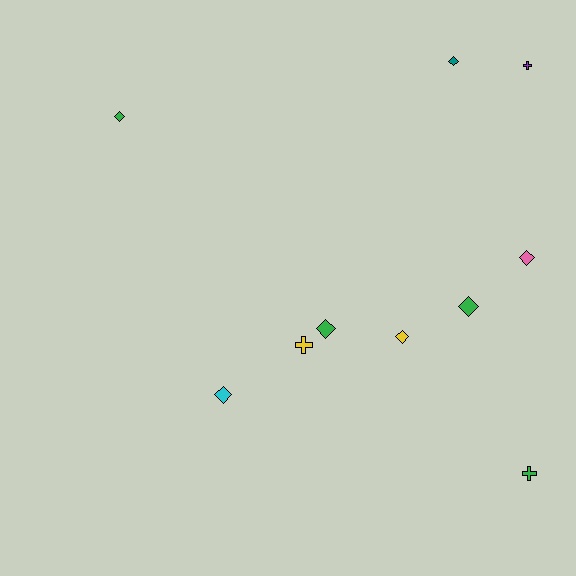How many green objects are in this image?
There are 4 green objects.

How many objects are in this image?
There are 10 objects.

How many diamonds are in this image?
There are 7 diamonds.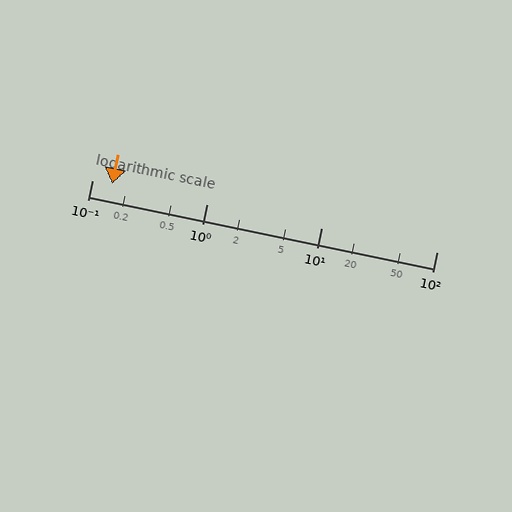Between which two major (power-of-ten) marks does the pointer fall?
The pointer is between 0.1 and 1.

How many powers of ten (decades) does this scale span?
The scale spans 3 decades, from 0.1 to 100.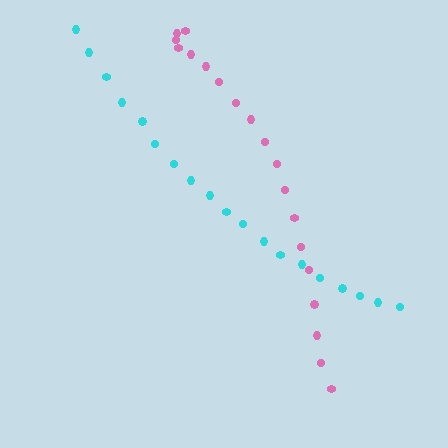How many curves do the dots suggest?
There are 2 distinct paths.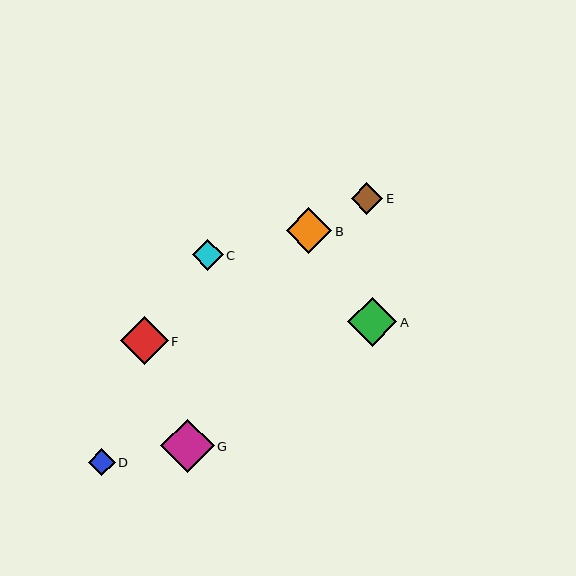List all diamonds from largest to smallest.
From largest to smallest: G, A, F, B, E, C, D.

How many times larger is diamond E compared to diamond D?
Diamond E is approximately 1.2 times the size of diamond D.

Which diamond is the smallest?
Diamond D is the smallest with a size of approximately 27 pixels.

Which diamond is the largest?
Diamond G is the largest with a size of approximately 54 pixels.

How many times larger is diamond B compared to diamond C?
Diamond B is approximately 1.5 times the size of diamond C.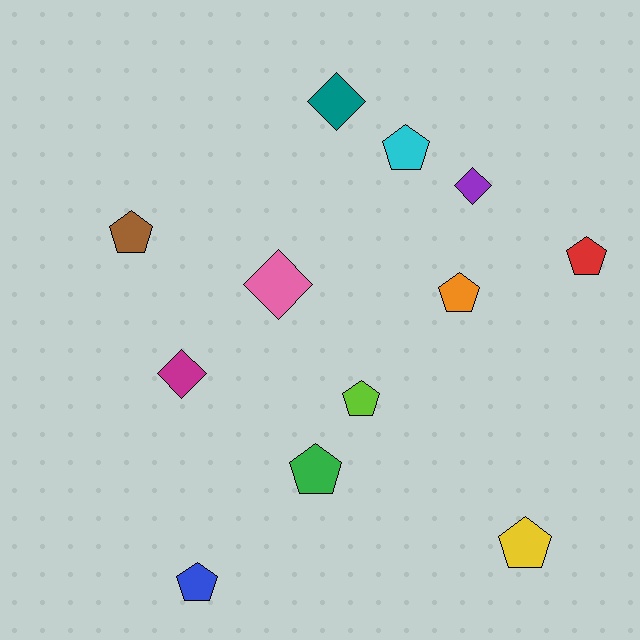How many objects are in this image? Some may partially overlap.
There are 12 objects.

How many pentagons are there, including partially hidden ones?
There are 8 pentagons.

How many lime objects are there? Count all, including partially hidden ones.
There is 1 lime object.